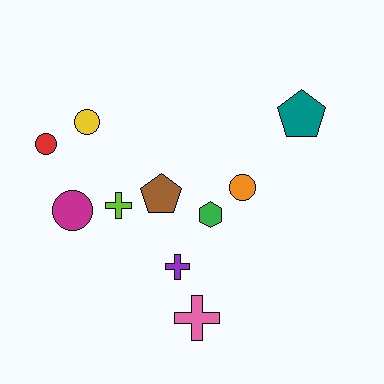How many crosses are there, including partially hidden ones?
There are 3 crosses.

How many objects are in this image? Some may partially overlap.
There are 10 objects.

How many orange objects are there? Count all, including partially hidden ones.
There is 1 orange object.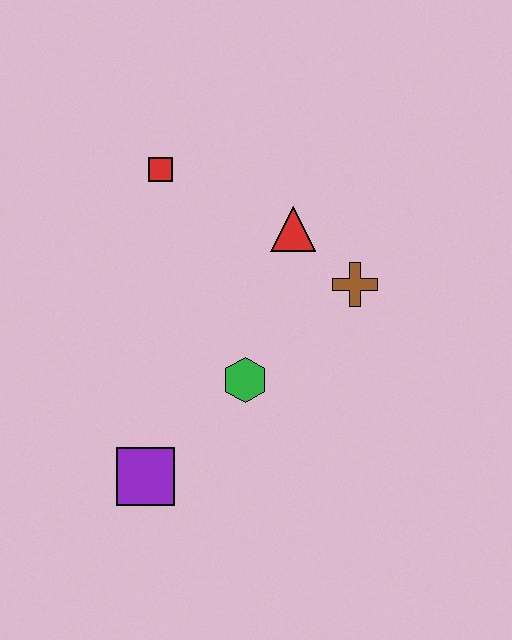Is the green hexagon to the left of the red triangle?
Yes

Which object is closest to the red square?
The red triangle is closest to the red square.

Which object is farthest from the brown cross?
The purple square is farthest from the brown cross.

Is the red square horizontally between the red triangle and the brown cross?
No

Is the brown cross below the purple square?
No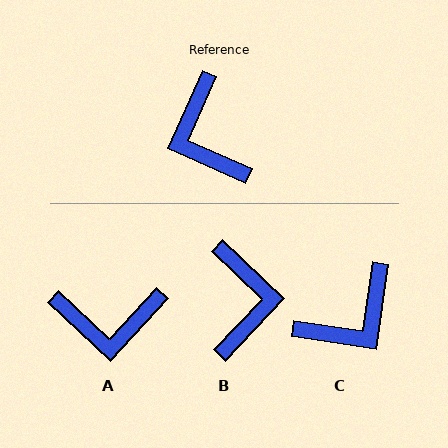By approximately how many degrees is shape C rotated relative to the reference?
Approximately 105 degrees counter-clockwise.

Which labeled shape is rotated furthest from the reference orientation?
B, about 160 degrees away.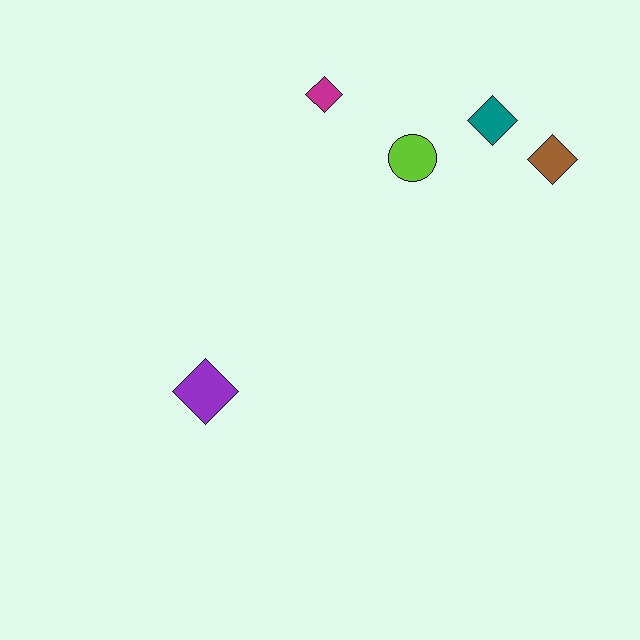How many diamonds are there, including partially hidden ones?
There are 4 diamonds.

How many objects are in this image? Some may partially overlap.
There are 5 objects.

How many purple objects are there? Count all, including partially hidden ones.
There is 1 purple object.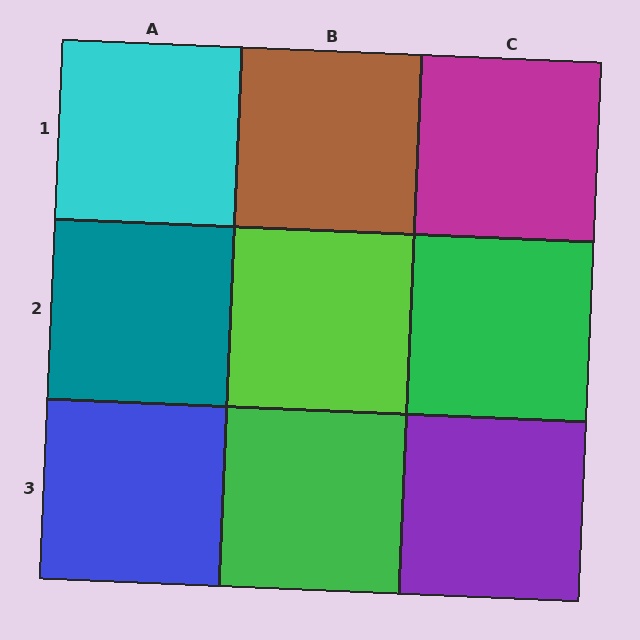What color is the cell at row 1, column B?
Brown.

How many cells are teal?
1 cell is teal.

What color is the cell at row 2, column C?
Green.